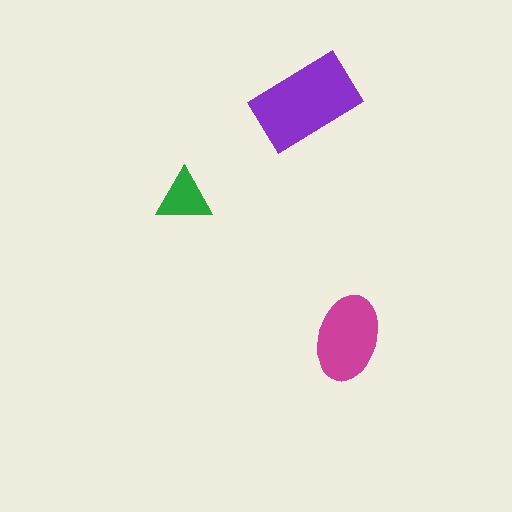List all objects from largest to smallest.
The purple rectangle, the magenta ellipse, the green triangle.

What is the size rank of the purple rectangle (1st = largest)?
1st.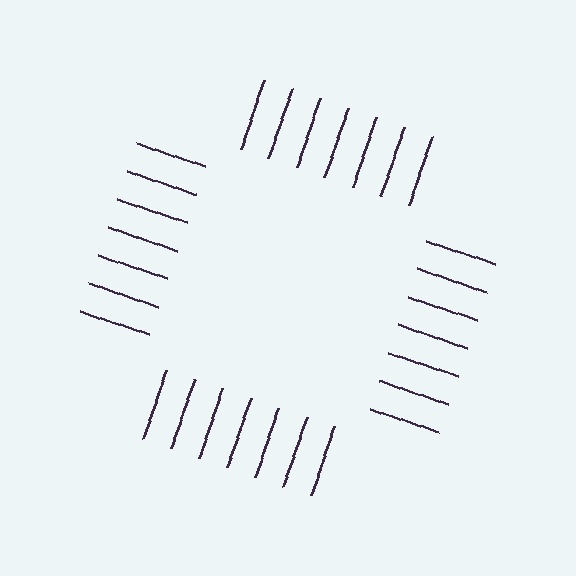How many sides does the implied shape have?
4 sides — the line-ends trace a square.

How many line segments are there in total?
28 — 7 along each of the 4 edges.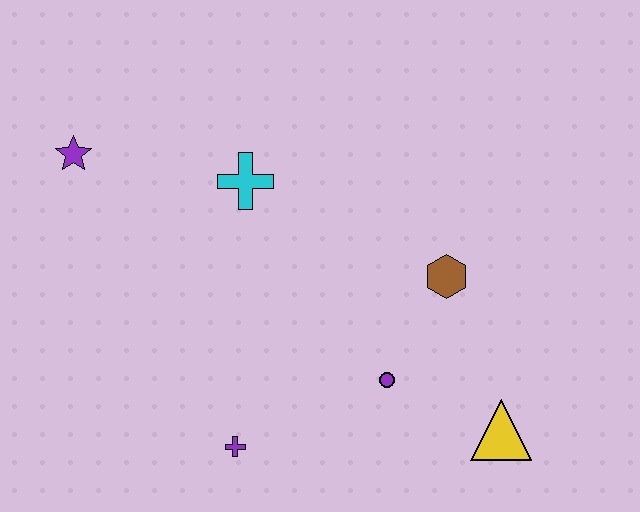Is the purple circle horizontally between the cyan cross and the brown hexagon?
Yes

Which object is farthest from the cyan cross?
The yellow triangle is farthest from the cyan cross.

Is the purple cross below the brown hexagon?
Yes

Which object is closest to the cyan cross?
The purple star is closest to the cyan cross.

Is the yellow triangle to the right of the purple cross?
Yes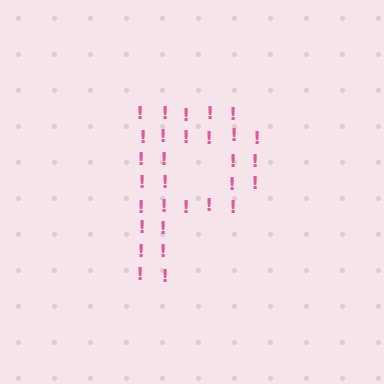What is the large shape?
The large shape is the letter P.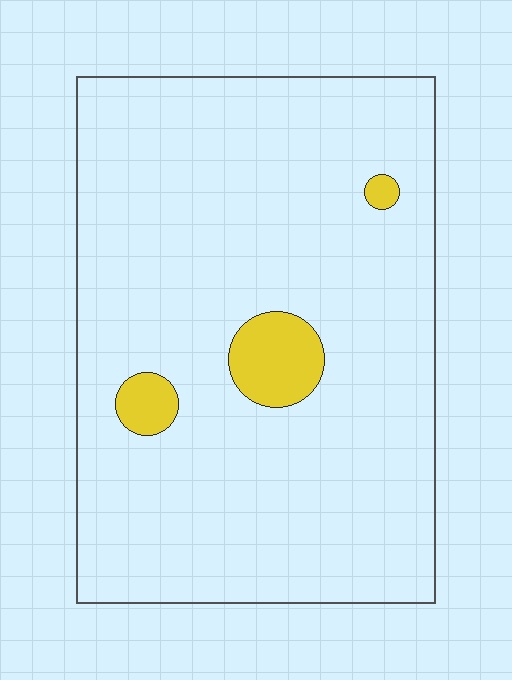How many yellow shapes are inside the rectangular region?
3.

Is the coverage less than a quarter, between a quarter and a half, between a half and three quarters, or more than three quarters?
Less than a quarter.